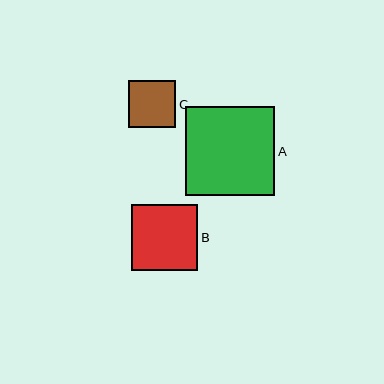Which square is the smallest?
Square C is the smallest with a size of approximately 47 pixels.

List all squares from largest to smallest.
From largest to smallest: A, B, C.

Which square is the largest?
Square A is the largest with a size of approximately 90 pixels.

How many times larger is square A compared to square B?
Square A is approximately 1.4 times the size of square B.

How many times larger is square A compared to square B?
Square A is approximately 1.4 times the size of square B.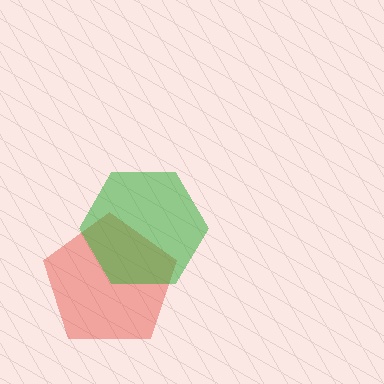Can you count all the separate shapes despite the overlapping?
Yes, there are 2 separate shapes.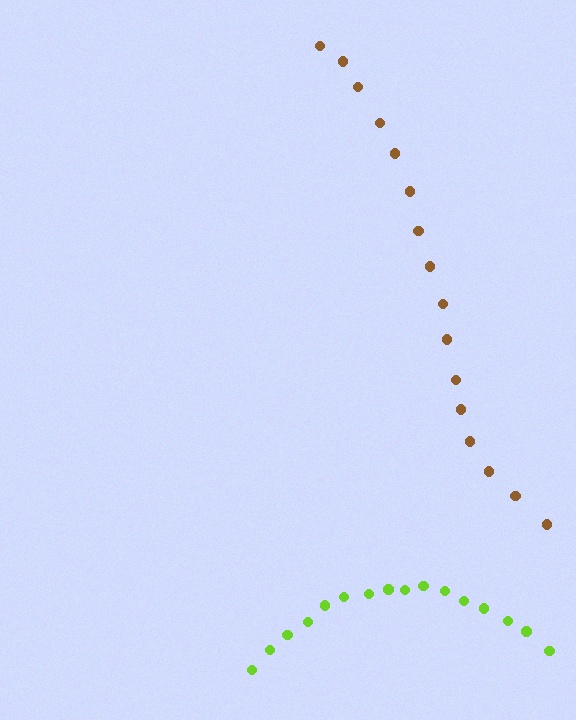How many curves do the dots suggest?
There are 2 distinct paths.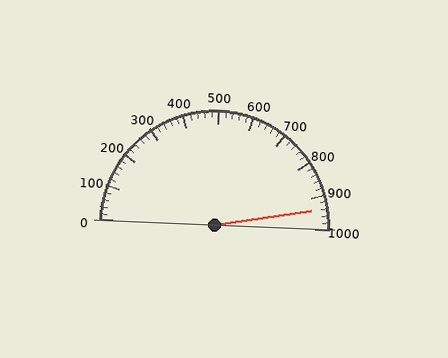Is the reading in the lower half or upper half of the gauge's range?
The reading is in the upper half of the range (0 to 1000).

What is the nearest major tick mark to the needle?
The nearest major tick mark is 900.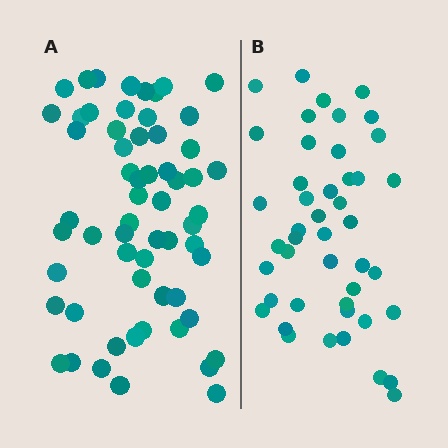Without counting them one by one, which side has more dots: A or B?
Region A (the left region) has more dots.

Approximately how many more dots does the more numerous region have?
Region A has approximately 15 more dots than region B.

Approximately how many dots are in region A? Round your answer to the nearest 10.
About 60 dots.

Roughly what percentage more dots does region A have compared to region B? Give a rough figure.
About 35% more.